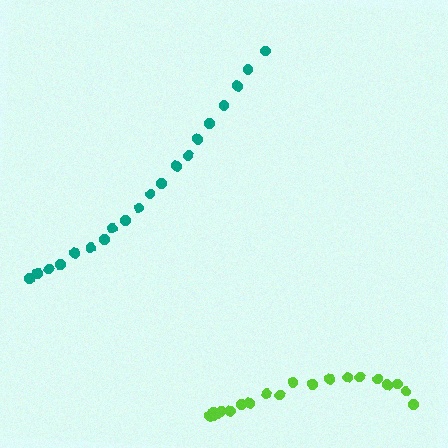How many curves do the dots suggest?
There are 2 distinct paths.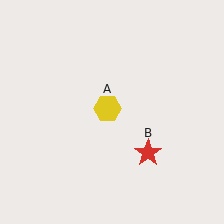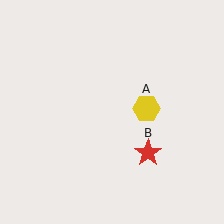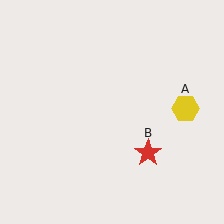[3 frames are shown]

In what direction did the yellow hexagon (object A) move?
The yellow hexagon (object A) moved right.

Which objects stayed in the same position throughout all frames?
Red star (object B) remained stationary.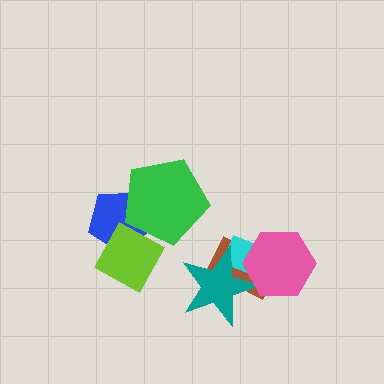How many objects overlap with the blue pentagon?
2 objects overlap with the blue pentagon.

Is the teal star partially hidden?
Yes, it is partially covered by another shape.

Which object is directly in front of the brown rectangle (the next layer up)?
The cyan rectangle is directly in front of the brown rectangle.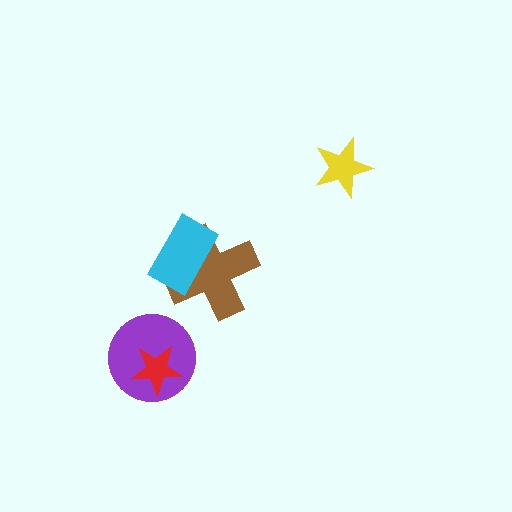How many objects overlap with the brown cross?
1 object overlaps with the brown cross.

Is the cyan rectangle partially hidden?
No, no other shape covers it.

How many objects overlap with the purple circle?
1 object overlaps with the purple circle.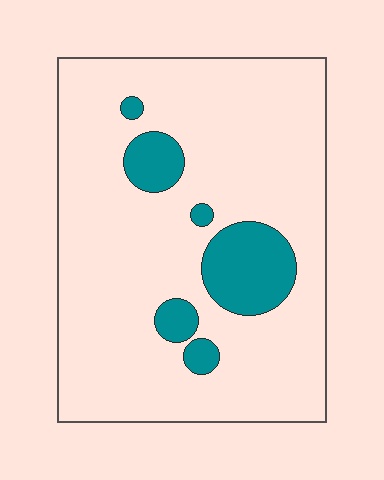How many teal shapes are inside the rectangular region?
6.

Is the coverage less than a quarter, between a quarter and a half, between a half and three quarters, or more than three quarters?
Less than a quarter.